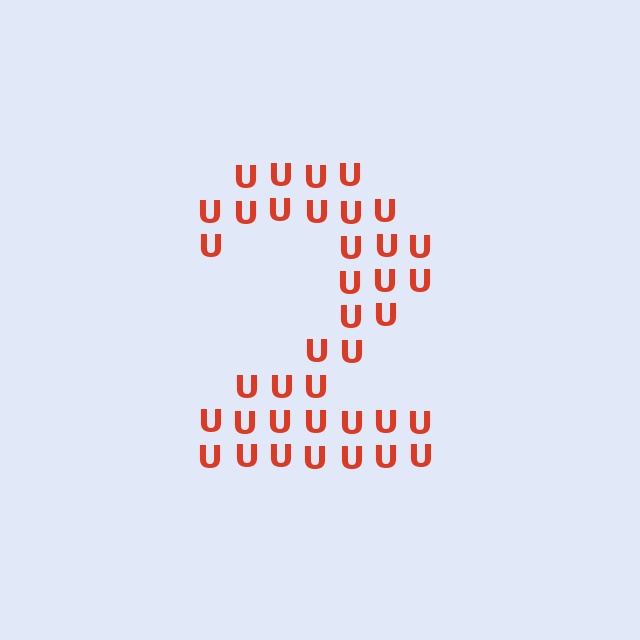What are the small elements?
The small elements are letter U's.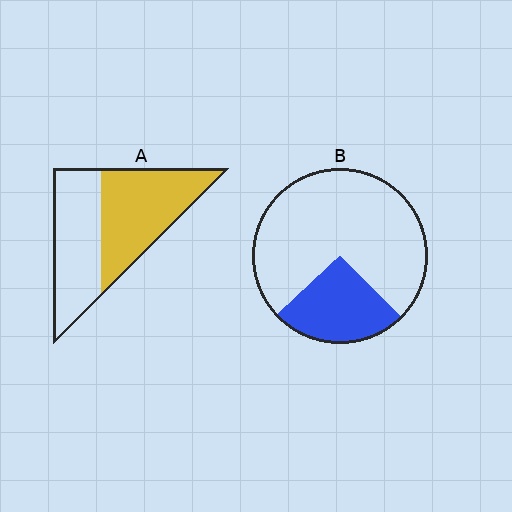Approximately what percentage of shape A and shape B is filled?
A is approximately 55% and B is approximately 25%.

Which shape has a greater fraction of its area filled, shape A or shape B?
Shape A.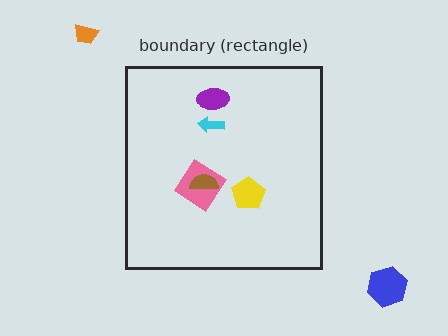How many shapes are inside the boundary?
5 inside, 2 outside.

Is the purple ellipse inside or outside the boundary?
Inside.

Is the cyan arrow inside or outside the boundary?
Inside.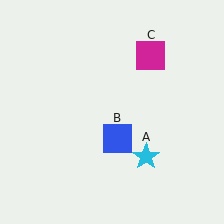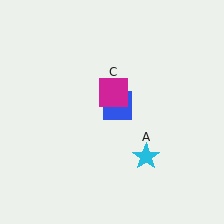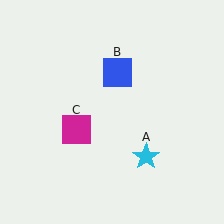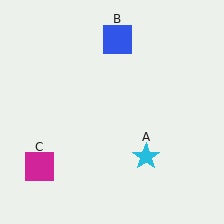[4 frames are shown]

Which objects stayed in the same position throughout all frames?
Cyan star (object A) remained stationary.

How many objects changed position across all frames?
2 objects changed position: blue square (object B), magenta square (object C).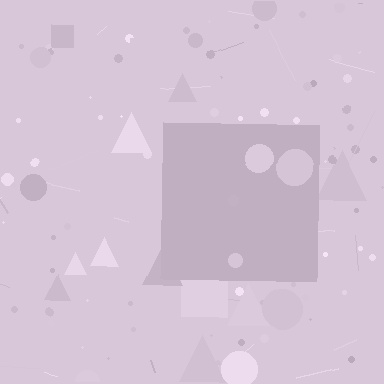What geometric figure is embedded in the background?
A square is embedded in the background.